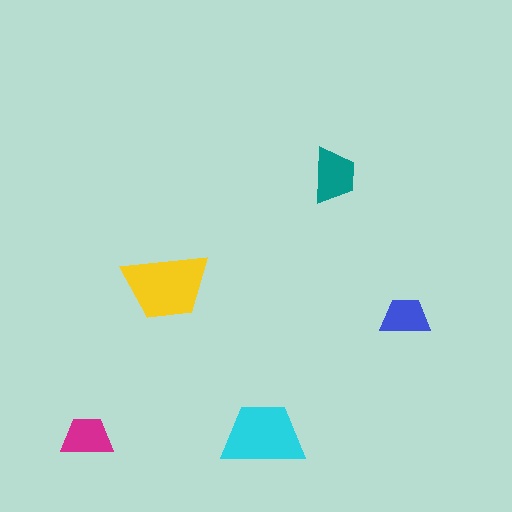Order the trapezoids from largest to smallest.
the yellow one, the cyan one, the teal one, the magenta one, the blue one.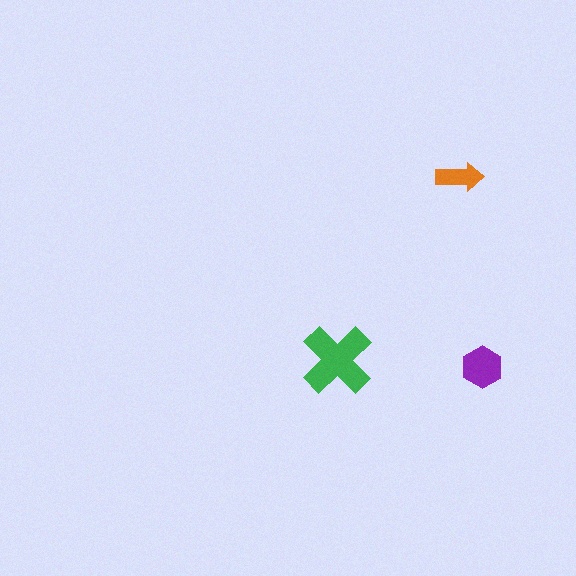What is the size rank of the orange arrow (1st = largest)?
3rd.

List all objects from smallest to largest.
The orange arrow, the purple hexagon, the green cross.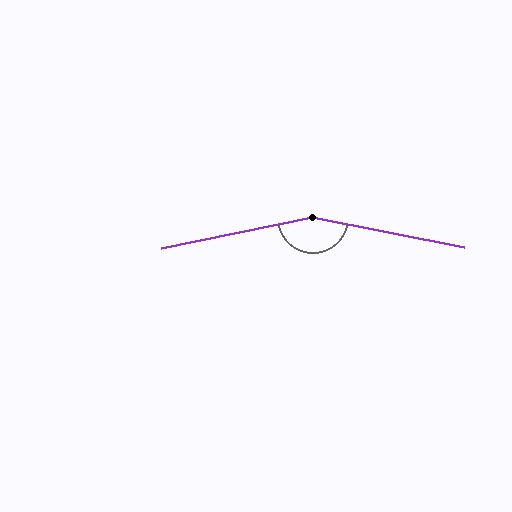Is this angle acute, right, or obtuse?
It is obtuse.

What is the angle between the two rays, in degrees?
Approximately 157 degrees.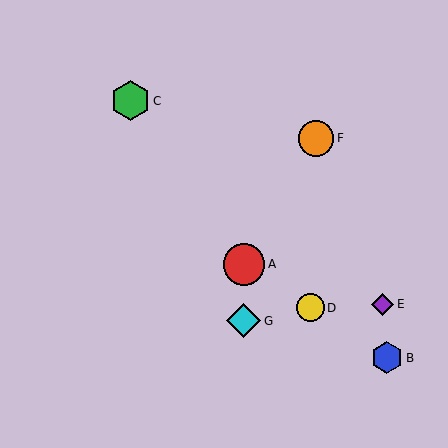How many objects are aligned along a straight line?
3 objects (A, B, D) are aligned along a straight line.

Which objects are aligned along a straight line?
Objects A, B, D are aligned along a straight line.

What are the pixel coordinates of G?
Object G is at (244, 321).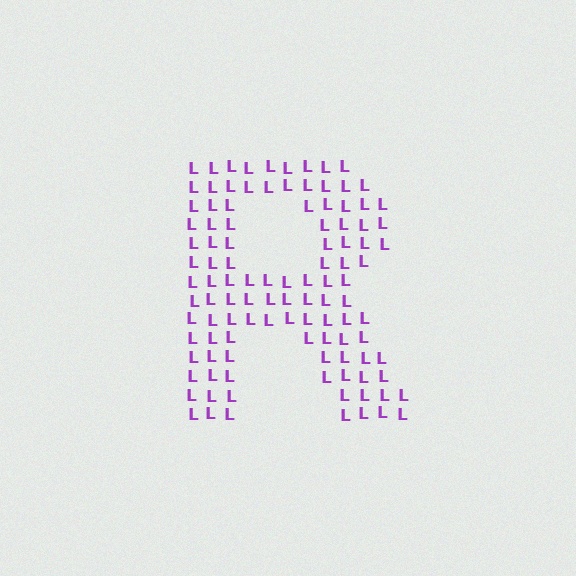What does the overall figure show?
The overall figure shows the letter R.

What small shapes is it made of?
It is made of small letter L's.